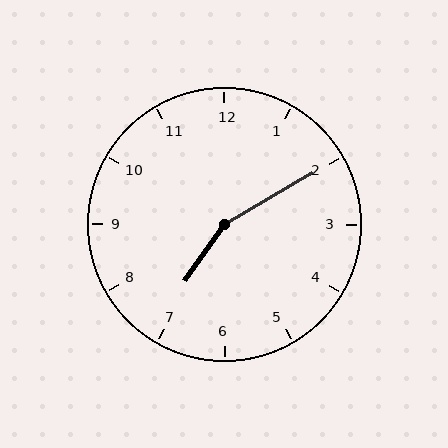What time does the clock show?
7:10.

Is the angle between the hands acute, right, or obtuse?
It is obtuse.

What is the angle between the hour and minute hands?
Approximately 155 degrees.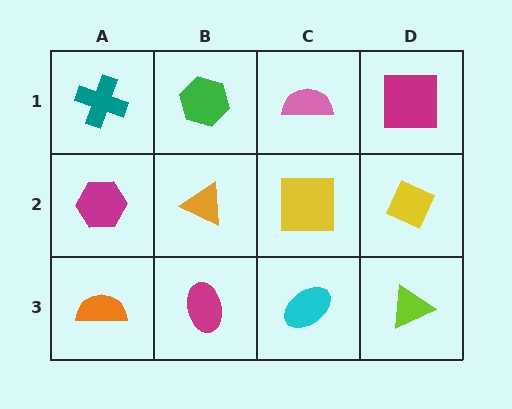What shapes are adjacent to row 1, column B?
An orange triangle (row 2, column B), a teal cross (row 1, column A), a pink semicircle (row 1, column C).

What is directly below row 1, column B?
An orange triangle.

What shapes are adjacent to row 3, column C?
A yellow square (row 2, column C), a magenta ellipse (row 3, column B), a lime triangle (row 3, column D).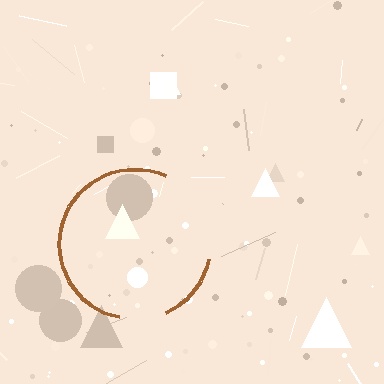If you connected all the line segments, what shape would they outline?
They would outline a circle.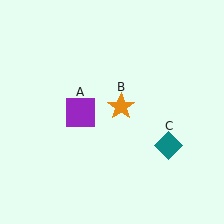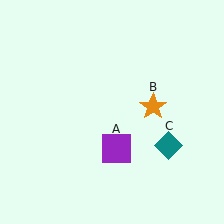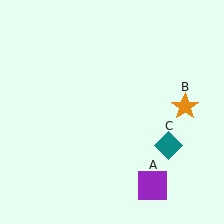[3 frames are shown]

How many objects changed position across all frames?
2 objects changed position: purple square (object A), orange star (object B).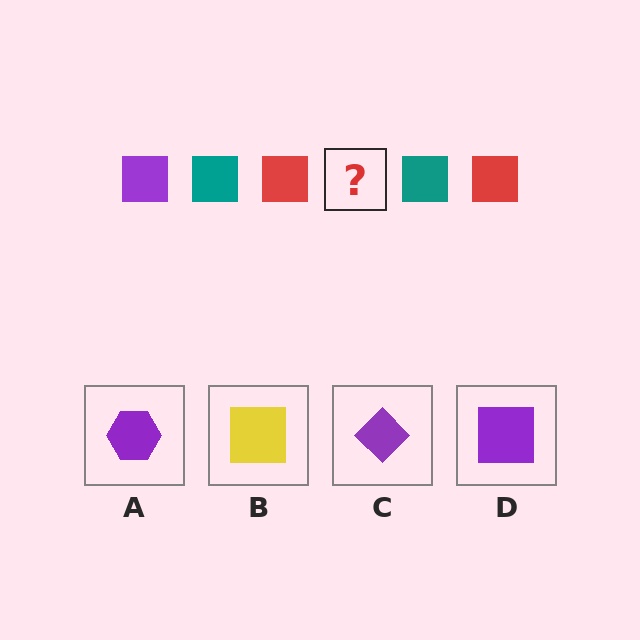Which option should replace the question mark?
Option D.